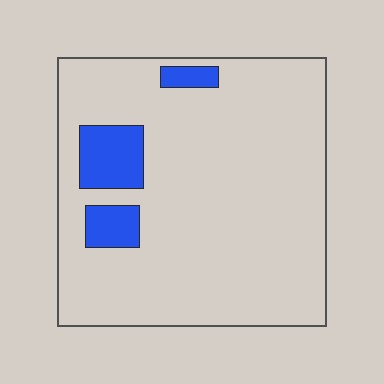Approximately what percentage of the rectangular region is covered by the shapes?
Approximately 10%.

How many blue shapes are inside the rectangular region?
3.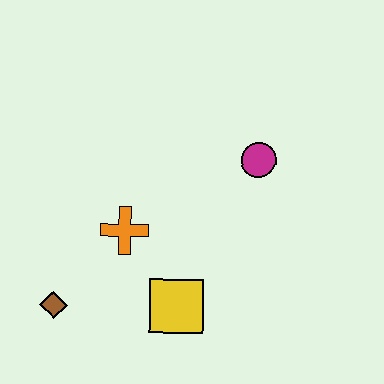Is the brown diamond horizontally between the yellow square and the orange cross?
No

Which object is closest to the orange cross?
The yellow square is closest to the orange cross.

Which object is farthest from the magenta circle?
The brown diamond is farthest from the magenta circle.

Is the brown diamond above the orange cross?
No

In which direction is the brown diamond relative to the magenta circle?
The brown diamond is to the left of the magenta circle.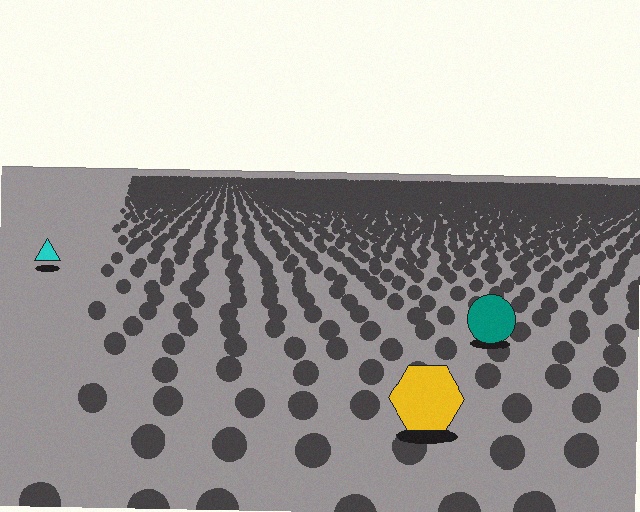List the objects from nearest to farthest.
From nearest to farthest: the yellow hexagon, the teal circle, the cyan triangle.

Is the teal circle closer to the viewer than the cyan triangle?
Yes. The teal circle is closer — you can tell from the texture gradient: the ground texture is coarser near it.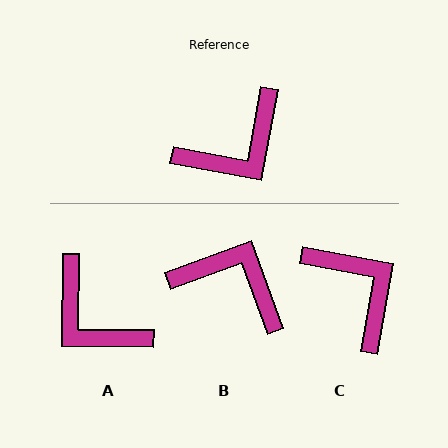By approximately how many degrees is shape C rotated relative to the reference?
Approximately 90 degrees counter-clockwise.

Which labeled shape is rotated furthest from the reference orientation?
B, about 121 degrees away.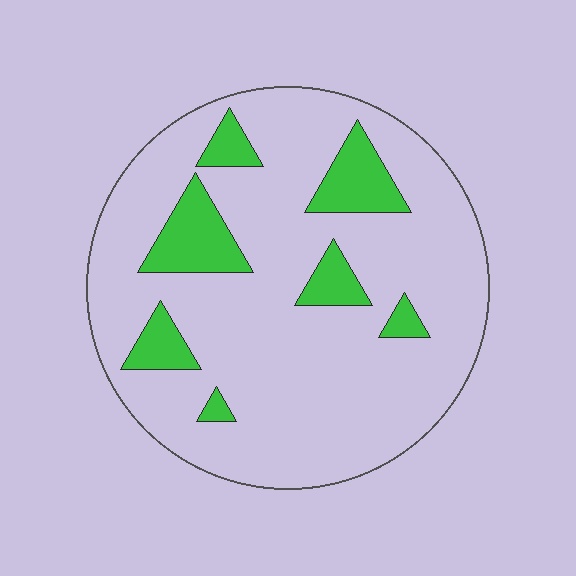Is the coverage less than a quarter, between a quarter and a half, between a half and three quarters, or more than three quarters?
Less than a quarter.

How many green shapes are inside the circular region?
7.